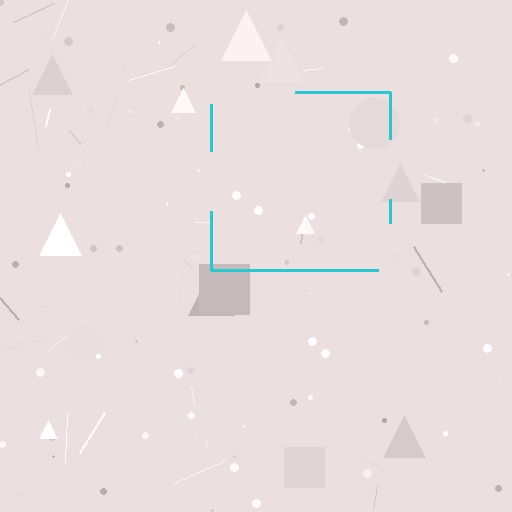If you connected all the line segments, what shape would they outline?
They would outline a square.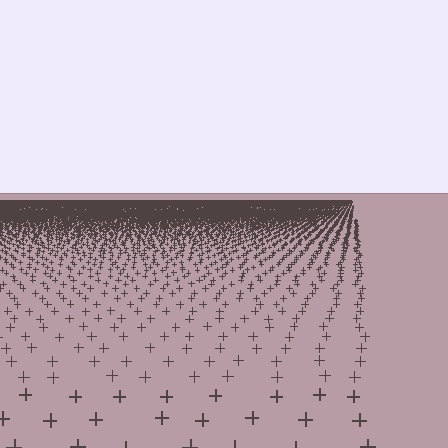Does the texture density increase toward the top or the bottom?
Density increases toward the top.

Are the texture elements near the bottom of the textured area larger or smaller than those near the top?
Larger. Near the bottom, elements are closer to the viewer and appear at a bigger on-screen size.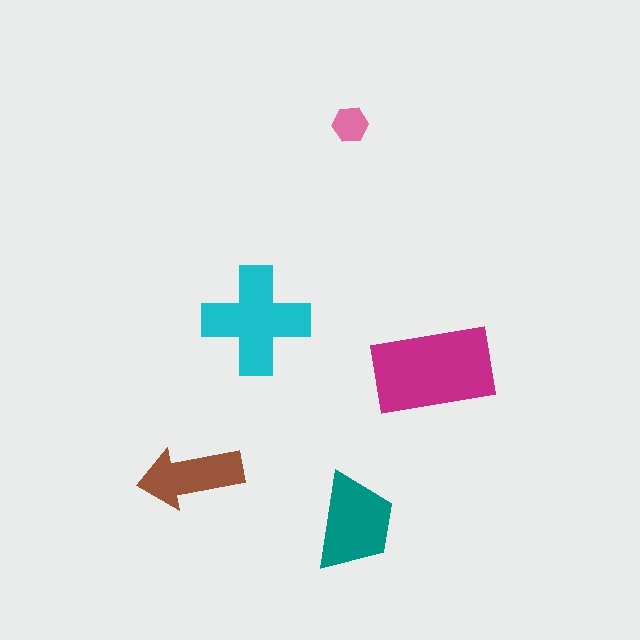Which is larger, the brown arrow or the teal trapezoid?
The teal trapezoid.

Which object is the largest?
The magenta rectangle.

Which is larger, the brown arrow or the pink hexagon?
The brown arrow.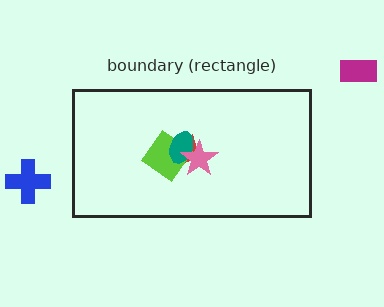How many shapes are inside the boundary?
4 inside, 2 outside.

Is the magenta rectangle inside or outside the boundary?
Outside.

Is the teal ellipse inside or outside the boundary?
Inside.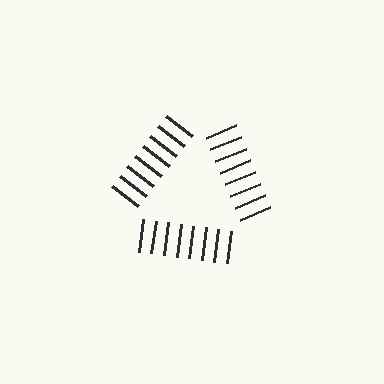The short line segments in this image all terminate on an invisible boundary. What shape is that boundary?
An illusory triangle — the line segments terminate on its edges but no continuous stroke is drawn.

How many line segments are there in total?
24 — 8 along each of the 3 edges.